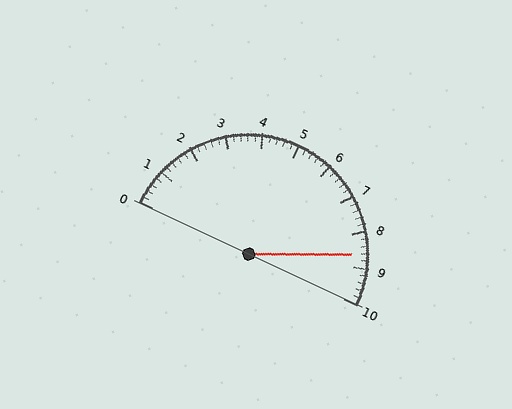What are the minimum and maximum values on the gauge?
The gauge ranges from 0 to 10.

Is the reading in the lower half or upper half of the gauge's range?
The reading is in the upper half of the range (0 to 10).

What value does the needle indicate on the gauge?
The needle indicates approximately 8.6.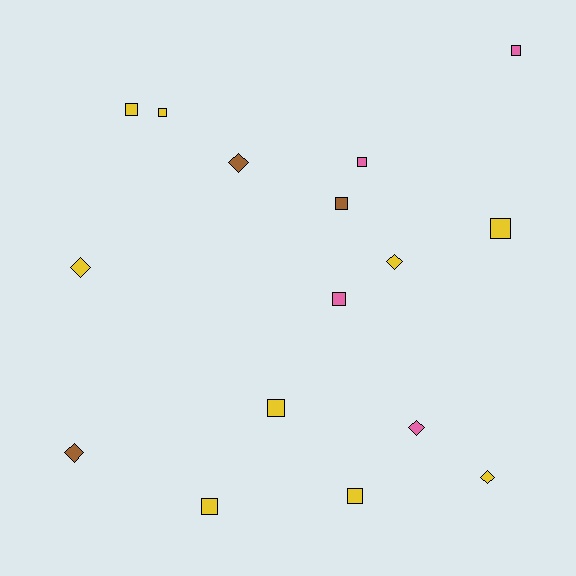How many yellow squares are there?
There are 6 yellow squares.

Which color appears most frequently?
Yellow, with 9 objects.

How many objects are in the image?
There are 16 objects.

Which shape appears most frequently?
Square, with 10 objects.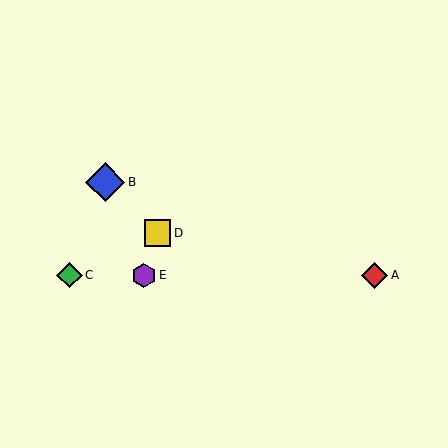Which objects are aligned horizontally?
Objects A, C, E are aligned horizontally.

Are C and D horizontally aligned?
No, C is at y≈275 and D is at y≈233.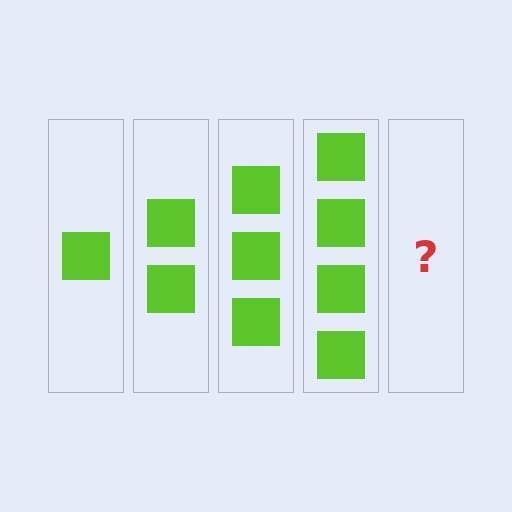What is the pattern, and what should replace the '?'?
The pattern is that each step adds one more square. The '?' should be 5 squares.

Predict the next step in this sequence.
The next step is 5 squares.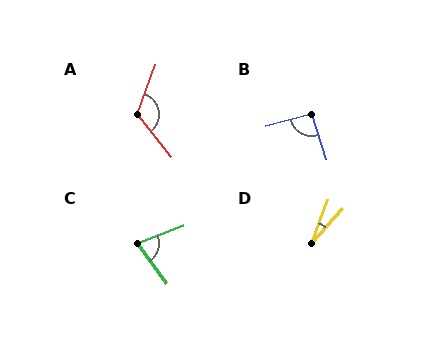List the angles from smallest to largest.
D (22°), C (74°), B (93°), A (120°).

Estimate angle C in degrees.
Approximately 74 degrees.